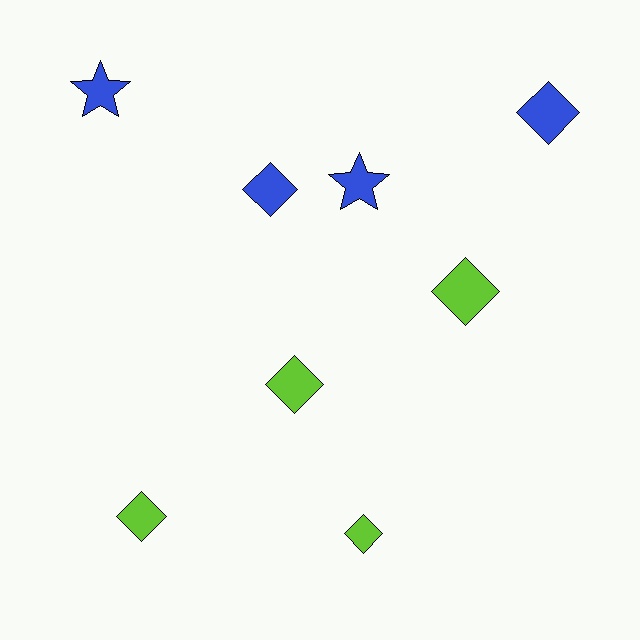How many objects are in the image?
There are 8 objects.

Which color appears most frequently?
Blue, with 4 objects.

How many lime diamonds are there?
There are 4 lime diamonds.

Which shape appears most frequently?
Diamond, with 6 objects.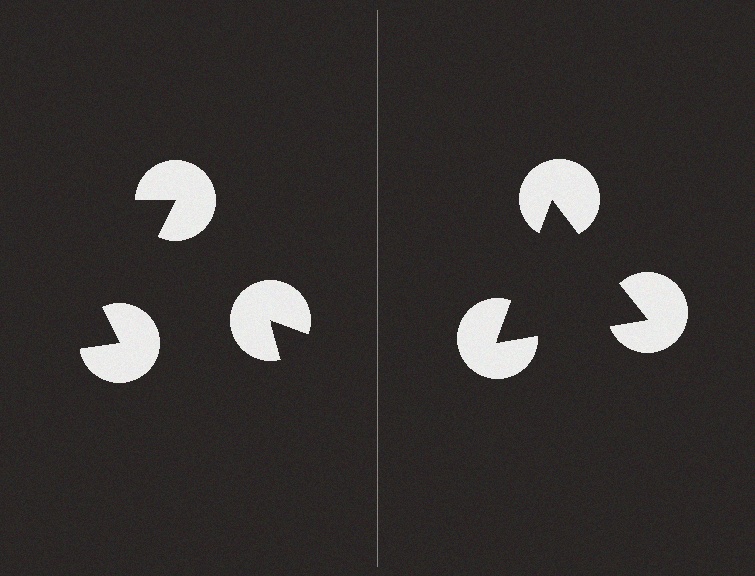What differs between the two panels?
The pac-man discs are positioned identically on both sides; only the wedge orientations differ. On the right they align to a triangle; on the left they are misaligned.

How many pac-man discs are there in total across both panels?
6 — 3 on each side.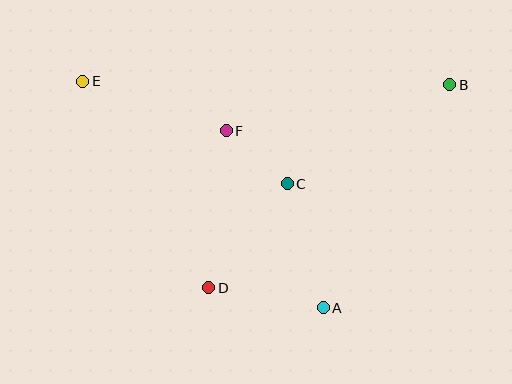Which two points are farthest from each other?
Points B and E are farthest from each other.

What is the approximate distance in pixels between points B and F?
The distance between B and F is approximately 228 pixels.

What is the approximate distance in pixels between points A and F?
The distance between A and F is approximately 202 pixels.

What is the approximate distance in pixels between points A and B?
The distance between A and B is approximately 256 pixels.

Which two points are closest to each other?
Points C and F are closest to each other.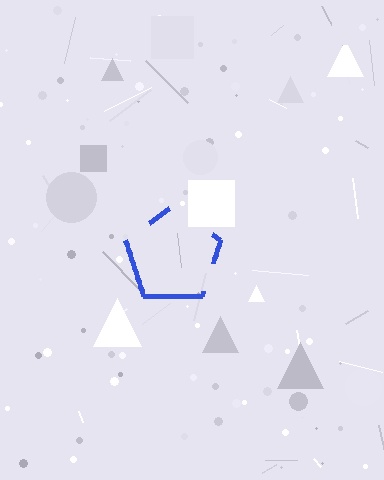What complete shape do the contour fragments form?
The contour fragments form a pentagon.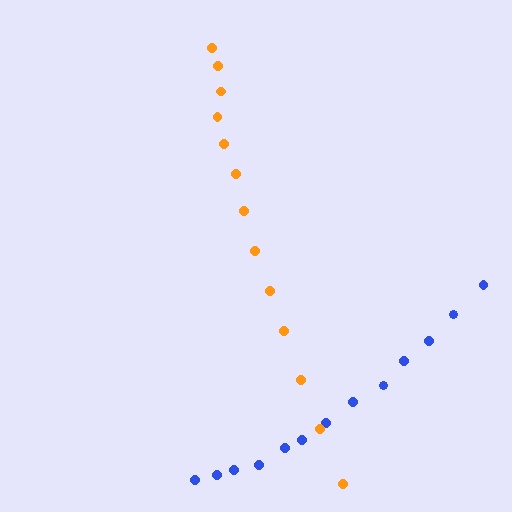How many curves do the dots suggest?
There are 2 distinct paths.